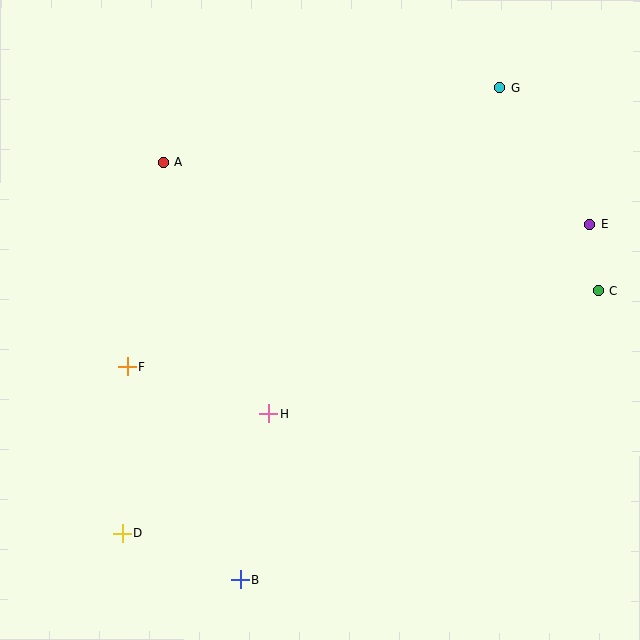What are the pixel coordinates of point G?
Point G is at (500, 87).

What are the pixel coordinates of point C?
Point C is at (598, 291).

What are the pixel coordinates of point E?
Point E is at (590, 224).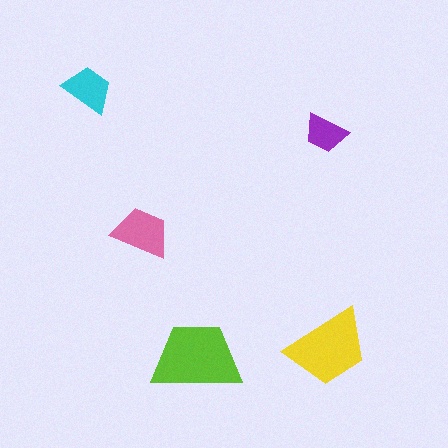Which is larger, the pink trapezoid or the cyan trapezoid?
The pink one.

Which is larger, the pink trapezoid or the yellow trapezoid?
The yellow one.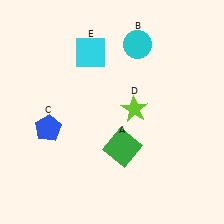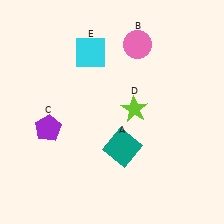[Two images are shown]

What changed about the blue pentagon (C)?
In Image 1, C is blue. In Image 2, it changed to purple.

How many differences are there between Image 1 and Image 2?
There are 3 differences between the two images.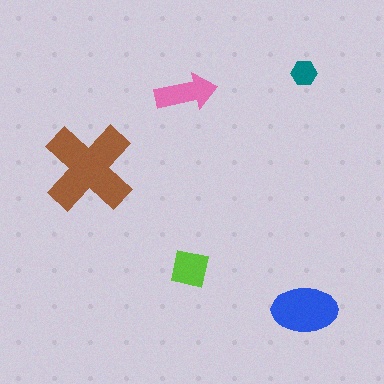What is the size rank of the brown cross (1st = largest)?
1st.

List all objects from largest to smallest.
The brown cross, the blue ellipse, the pink arrow, the lime square, the teal hexagon.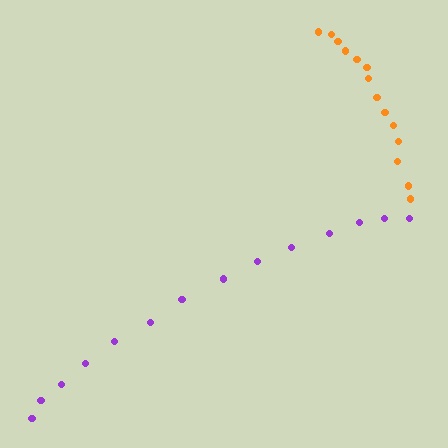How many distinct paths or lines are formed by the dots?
There are 2 distinct paths.